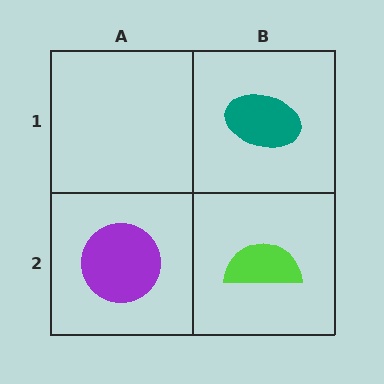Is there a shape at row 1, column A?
No, that cell is empty.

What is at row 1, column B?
A teal ellipse.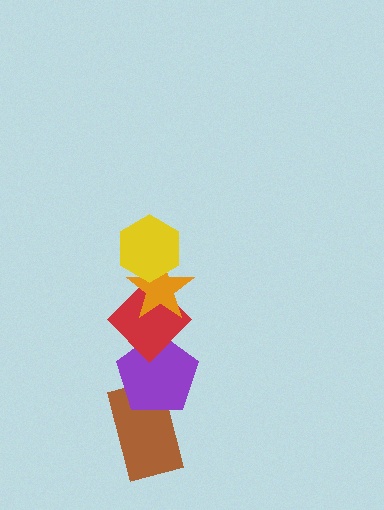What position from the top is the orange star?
The orange star is 2nd from the top.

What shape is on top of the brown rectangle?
The purple pentagon is on top of the brown rectangle.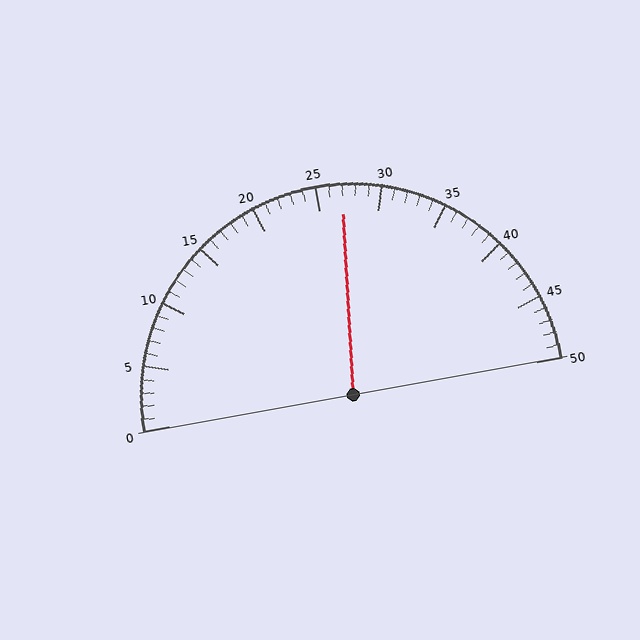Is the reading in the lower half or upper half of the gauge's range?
The reading is in the upper half of the range (0 to 50).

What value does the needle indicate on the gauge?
The needle indicates approximately 27.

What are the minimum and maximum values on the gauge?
The gauge ranges from 0 to 50.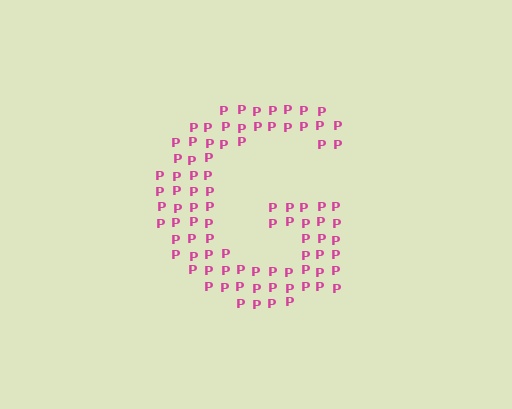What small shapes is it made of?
It is made of small letter P's.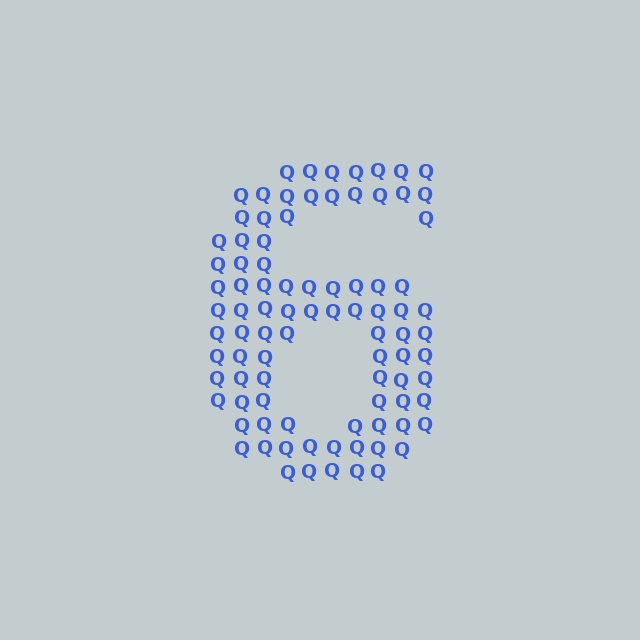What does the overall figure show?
The overall figure shows the digit 6.